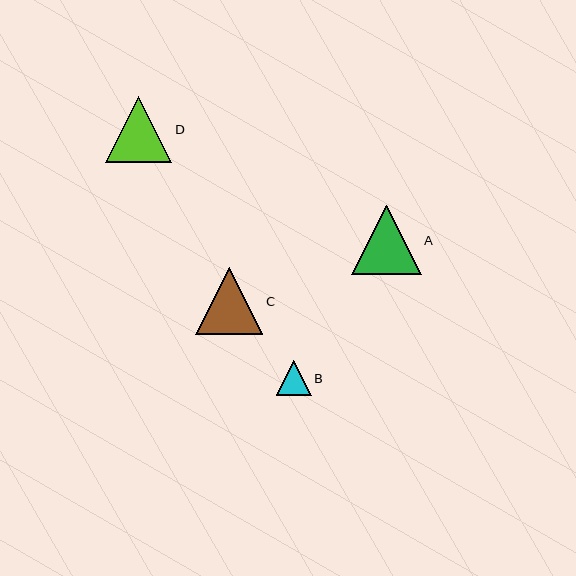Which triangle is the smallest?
Triangle B is the smallest with a size of approximately 35 pixels.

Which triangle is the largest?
Triangle A is the largest with a size of approximately 69 pixels.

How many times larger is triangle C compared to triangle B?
Triangle C is approximately 1.9 times the size of triangle B.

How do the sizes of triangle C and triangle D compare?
Triangle C and triangle D are approximately the same size.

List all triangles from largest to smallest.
From largest to smallest: A, C, D, B.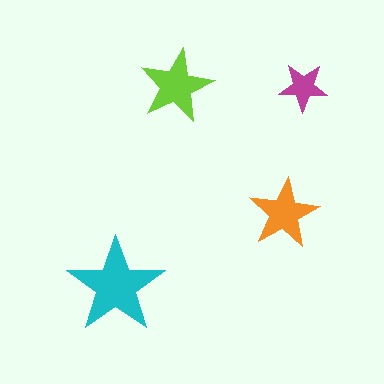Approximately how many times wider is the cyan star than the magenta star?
About 2 times wider.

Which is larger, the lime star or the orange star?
The lime one.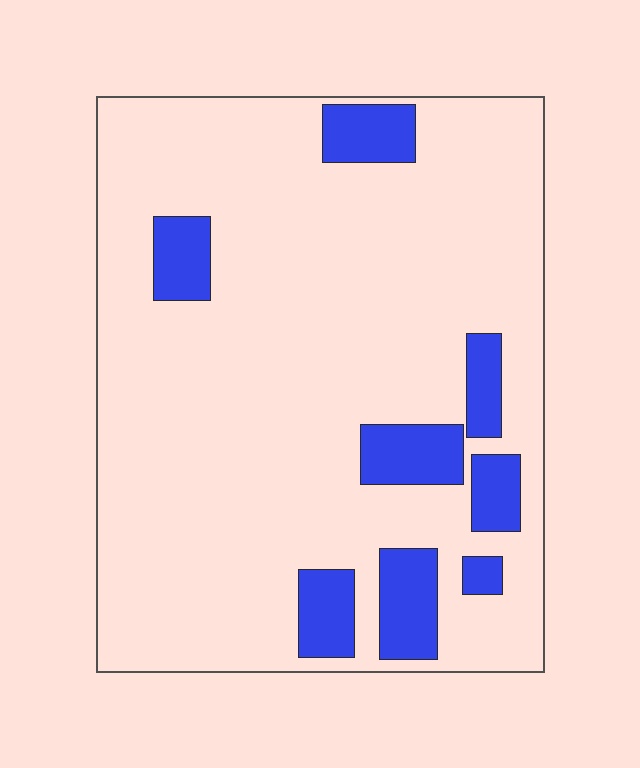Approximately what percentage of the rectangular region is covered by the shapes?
Approximately 15%.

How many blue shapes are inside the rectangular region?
8.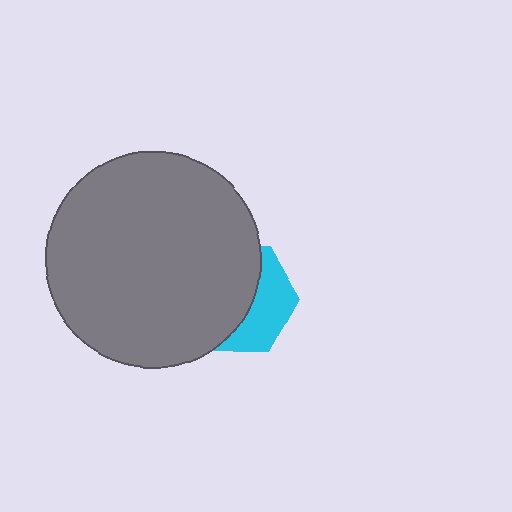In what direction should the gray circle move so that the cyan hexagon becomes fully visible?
The gray circle should move left. That is the shortest direction to clear the overlap and leave the cyan hexagon fully visible.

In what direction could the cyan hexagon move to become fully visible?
The cyan hexagon could move right. That would shift it out from behind the gray circle entirely.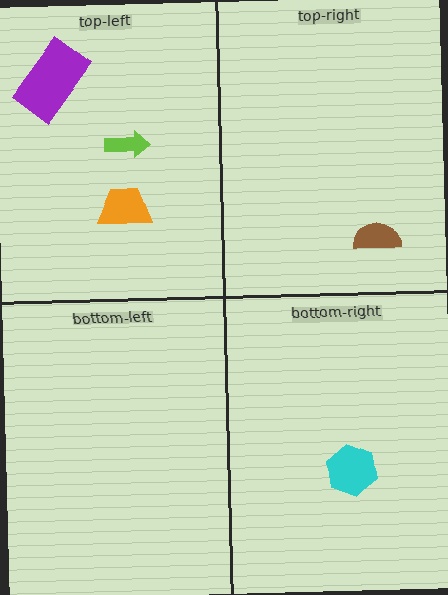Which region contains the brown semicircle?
The top-right region.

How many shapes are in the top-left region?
3.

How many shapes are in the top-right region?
1.